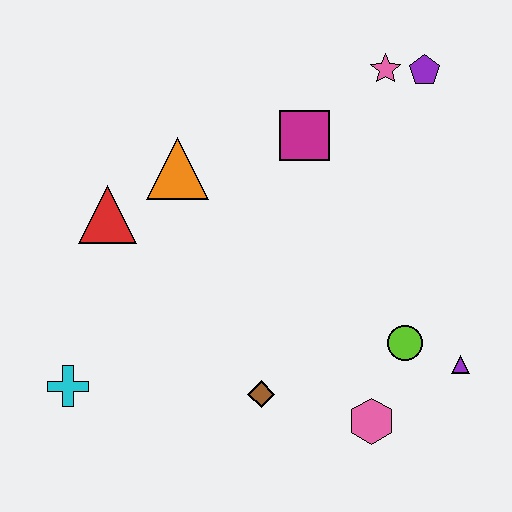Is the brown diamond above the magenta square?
No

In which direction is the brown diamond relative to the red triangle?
The brown diamond is below the red triangle.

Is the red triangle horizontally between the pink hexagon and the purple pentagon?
No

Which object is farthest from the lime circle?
The cyan cross is farthest from the lime circle.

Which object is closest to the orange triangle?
The red triangle is closest to the orange triangle.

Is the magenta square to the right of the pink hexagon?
No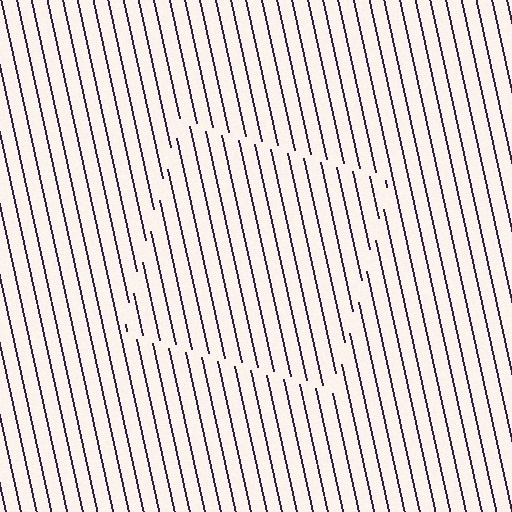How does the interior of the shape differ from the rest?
The interior of the shape contains the same grating, shifted by half a period — the contour is defined by the phase discontinuity where line-ends from the inner and outer gratings abut.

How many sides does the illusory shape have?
4 sides — the line-ends trace a square.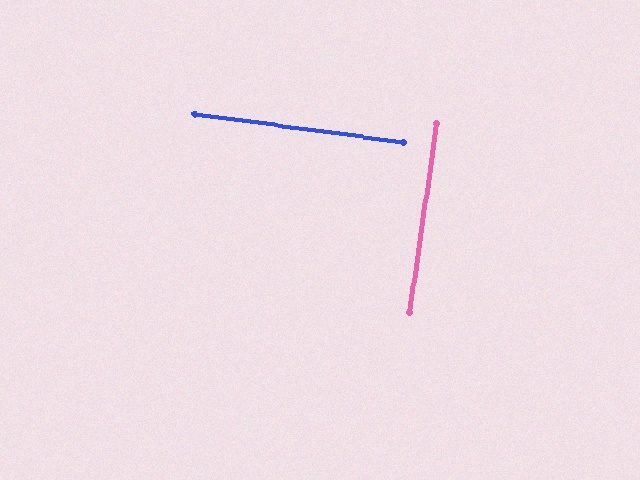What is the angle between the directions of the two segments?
Approximately 90 degrees.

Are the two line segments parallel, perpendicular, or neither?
Perpendicular — they meet at approximately 90°.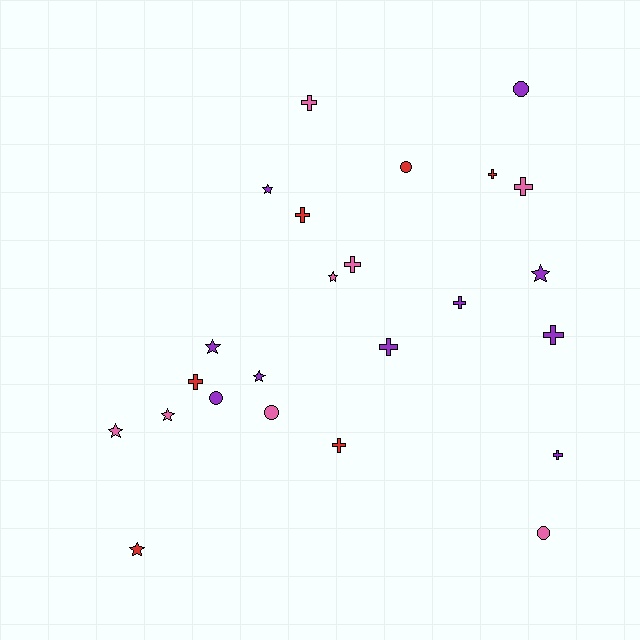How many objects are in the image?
There are 24 objects.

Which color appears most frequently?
Purple, with 10 objects.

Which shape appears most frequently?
Cross, with 11 objects.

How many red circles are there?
There is 1 red circle.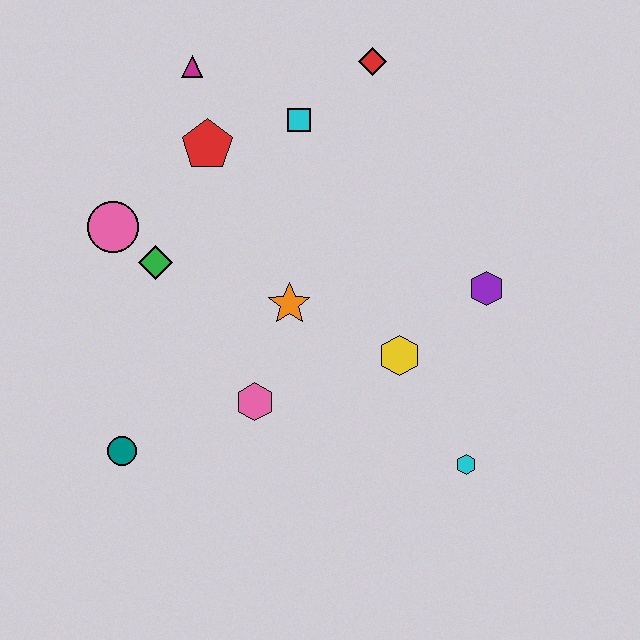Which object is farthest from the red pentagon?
The cyan hexagon is farthest from the red pentagon.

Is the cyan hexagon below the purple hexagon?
Yes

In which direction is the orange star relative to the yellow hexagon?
The orange star is to the left of the yellow hexagon.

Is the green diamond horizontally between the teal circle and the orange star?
Yes